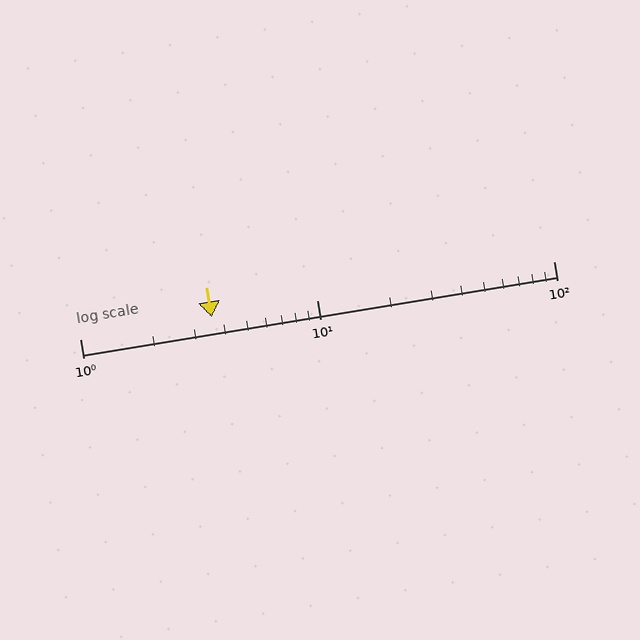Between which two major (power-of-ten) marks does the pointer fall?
The pointer is between 1 and 10.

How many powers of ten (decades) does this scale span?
The scale spans 2 decades, from 1 to 100.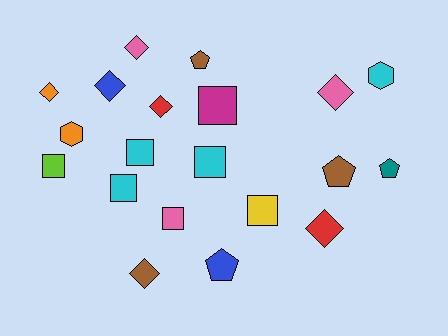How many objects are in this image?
There are 20 objects.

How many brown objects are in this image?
There are 3 brown objects.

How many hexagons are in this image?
There are 2 hexagons.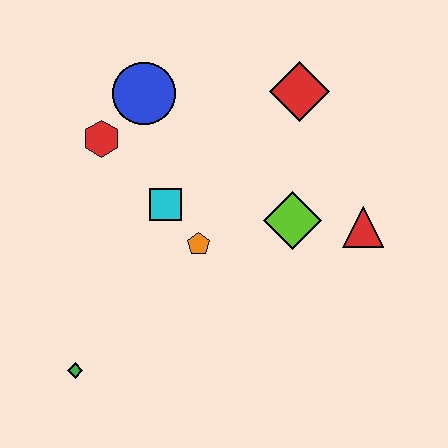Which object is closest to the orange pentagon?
The cyan square is closest to the orange pentagon.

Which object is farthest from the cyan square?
The red triangle is farthest from the cyan square.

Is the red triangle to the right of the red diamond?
Yes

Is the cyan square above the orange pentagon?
Yes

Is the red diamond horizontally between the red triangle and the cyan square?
Yes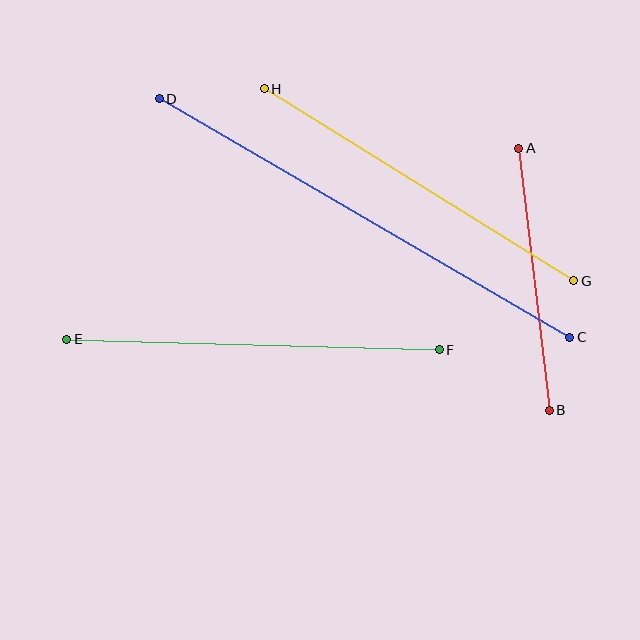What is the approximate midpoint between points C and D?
The midpoint is at approximately (364, 218) pixels.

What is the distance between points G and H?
The distance is approximately 364 pixels.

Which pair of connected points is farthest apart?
Points C and D are farthest apart.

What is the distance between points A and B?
The distance is approximately 264 pixels.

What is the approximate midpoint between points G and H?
The midpoint is at approximately (419, 185) pixels.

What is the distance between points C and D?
The distance is approximately 475 pixels.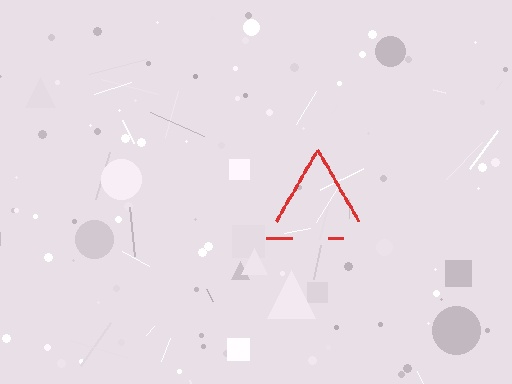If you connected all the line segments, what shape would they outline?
They would outline a triangle.